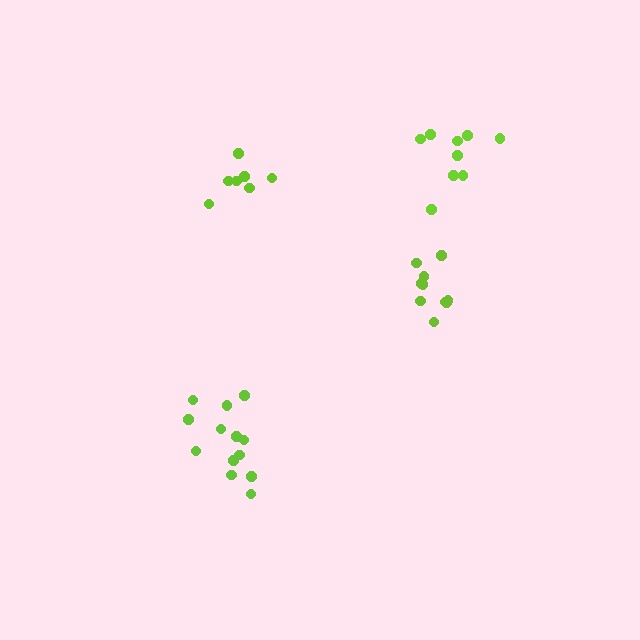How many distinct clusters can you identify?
There are 4 distinct clusters.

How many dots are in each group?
Group 1: 10 dots, Group 2: 7 dots, Group 3: 9 dots, Group 4: 13 dots (39 total).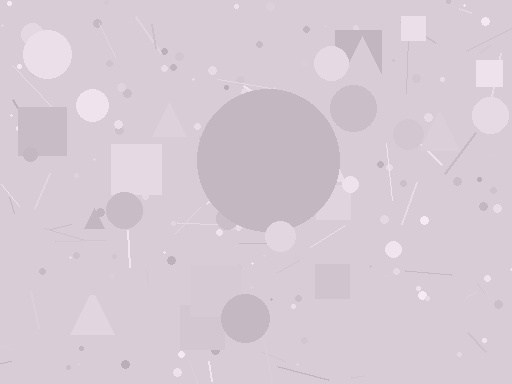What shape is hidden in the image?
A circle is hidden in the image.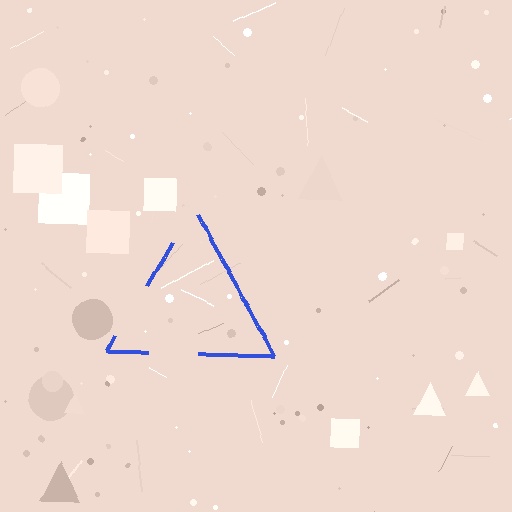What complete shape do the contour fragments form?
The contour fragments form a triangle.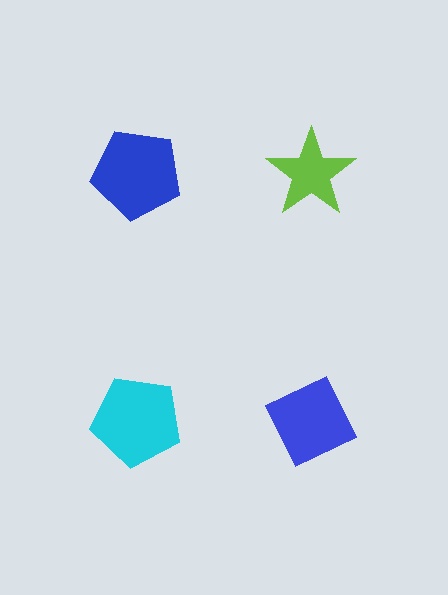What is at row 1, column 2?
A lime star.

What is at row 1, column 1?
A blue pentagon.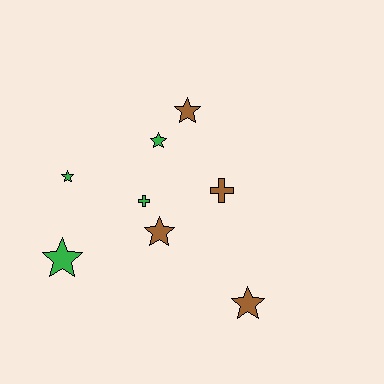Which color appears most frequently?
Green, with 4 objects.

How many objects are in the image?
There are 8 objects.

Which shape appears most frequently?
Star, with 6 objects.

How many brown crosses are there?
There is 1 brown cross.